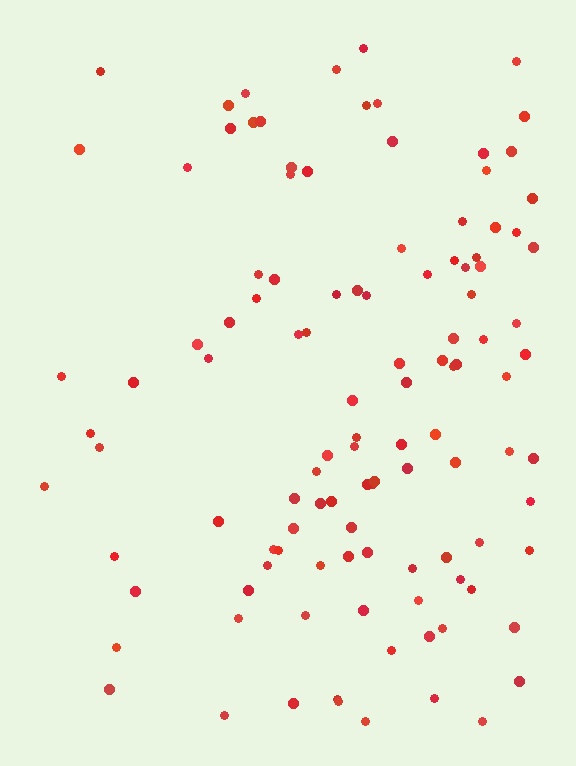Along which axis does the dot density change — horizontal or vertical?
Horizontal.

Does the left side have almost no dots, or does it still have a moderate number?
Still a moderate number, just noticeably fewer than the right.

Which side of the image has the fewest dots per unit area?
The left.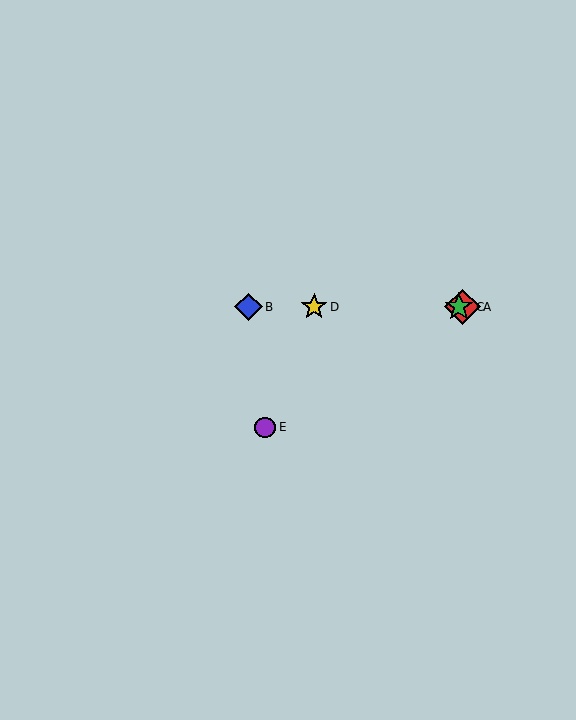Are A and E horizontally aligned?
No, A is at y≈307 and E is at y≈427.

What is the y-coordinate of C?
Object C is at y≈307.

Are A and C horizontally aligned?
Yes, both are at y≈307.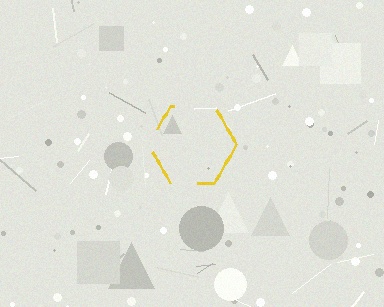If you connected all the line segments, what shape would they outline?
They would outline a hexagon.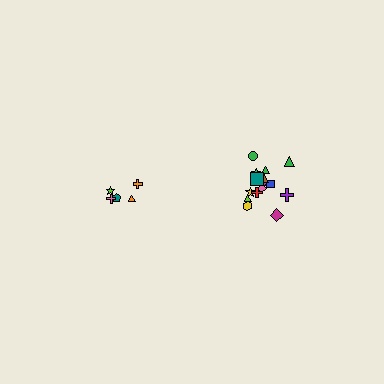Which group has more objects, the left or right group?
The right group.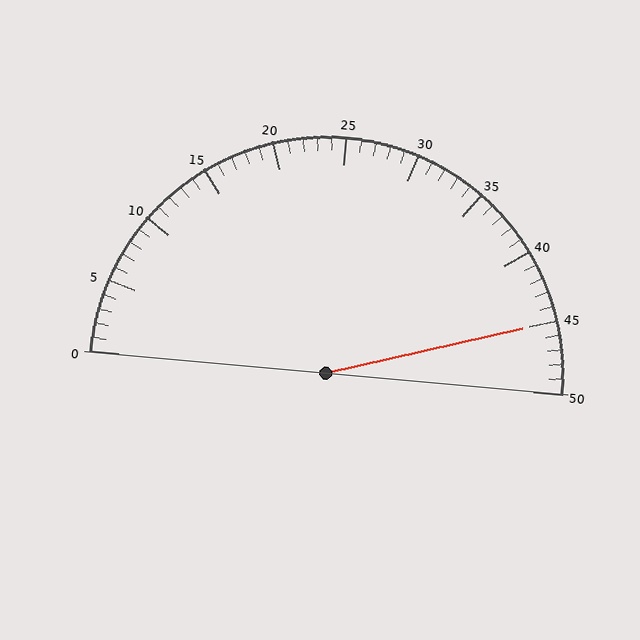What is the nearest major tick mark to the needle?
The nearest major tick mark is 45.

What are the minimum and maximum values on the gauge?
The gauge ranges from 0 to 50.